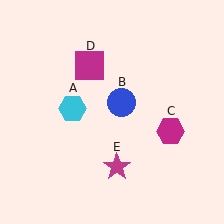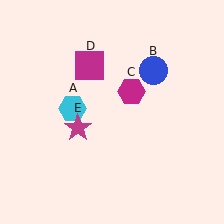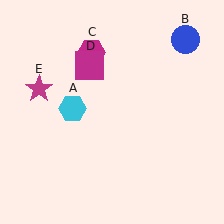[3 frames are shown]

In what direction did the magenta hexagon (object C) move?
The magenta hexagon (object C) moved up and to the left.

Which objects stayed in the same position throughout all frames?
Cyan hexagon (object A) and magenta square (object D) remained stationary.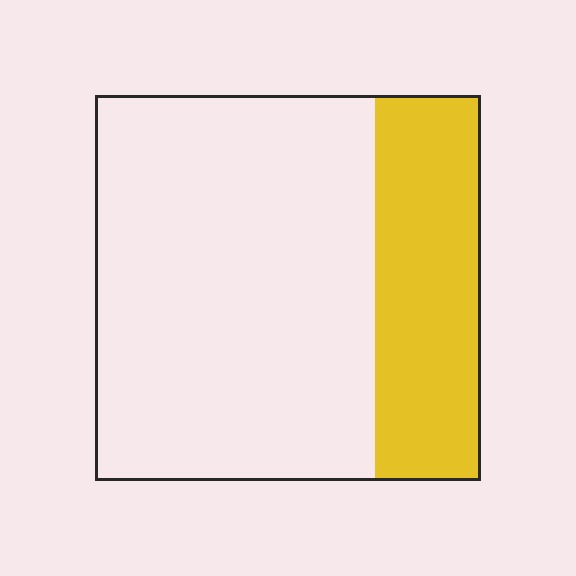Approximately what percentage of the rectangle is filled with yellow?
Approximately 25%.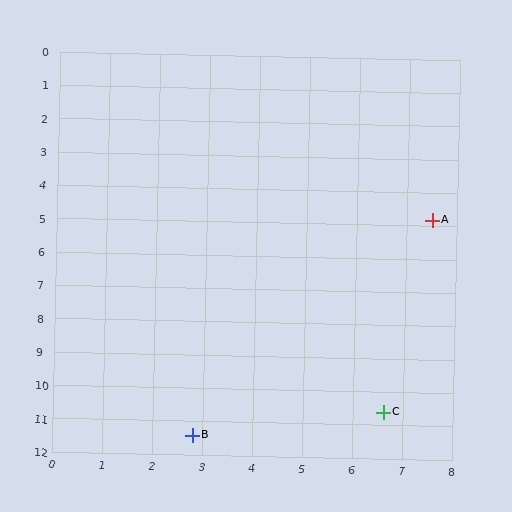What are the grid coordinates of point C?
Point C is at approximately (6.6, 10.6).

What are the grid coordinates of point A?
Point A is at approximately (7.5, 4.8).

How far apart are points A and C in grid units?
Points A and C are about 5.9 grid units apart.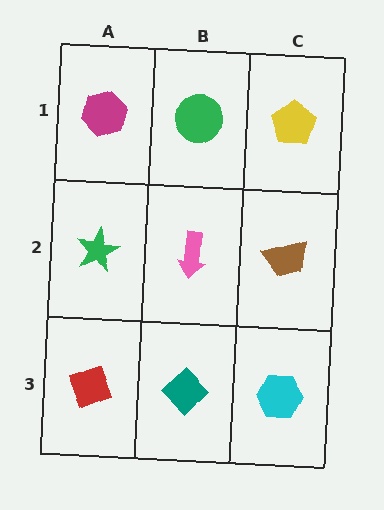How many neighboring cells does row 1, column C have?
2.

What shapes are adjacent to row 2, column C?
A yellow pentagon (row 1, column C), a cyan hexagon (row 3, column C), a pink arrow (row 2, column B).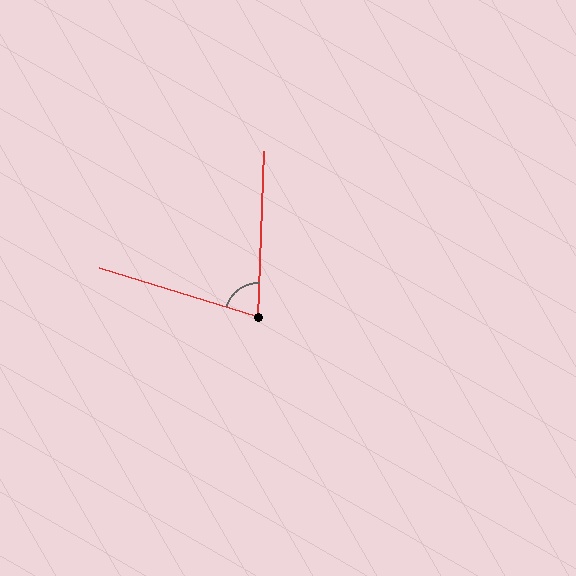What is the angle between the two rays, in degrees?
Approximately 75 degrees.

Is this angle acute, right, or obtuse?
It is acute.